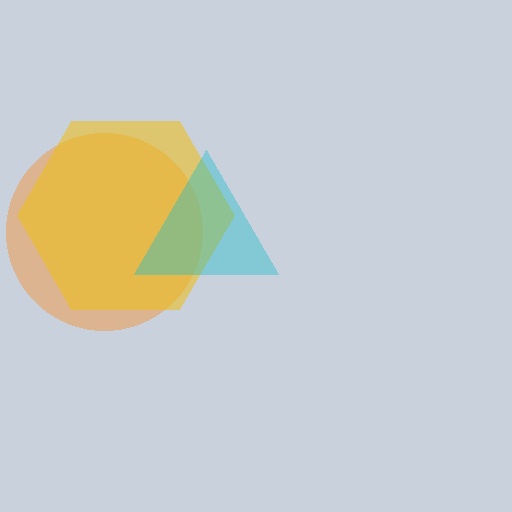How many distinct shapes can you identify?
There are 3 distinct shapes: an orange circle, a yellow hexagon, a cyan triangle.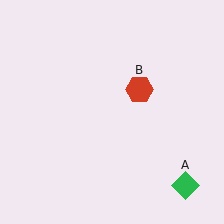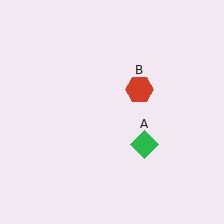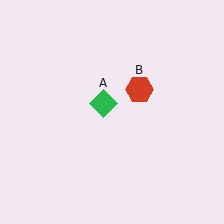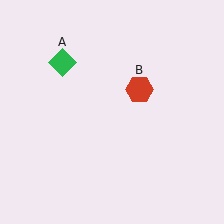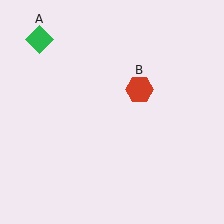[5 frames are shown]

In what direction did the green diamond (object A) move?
The green diamond (object A) moved up and to the left.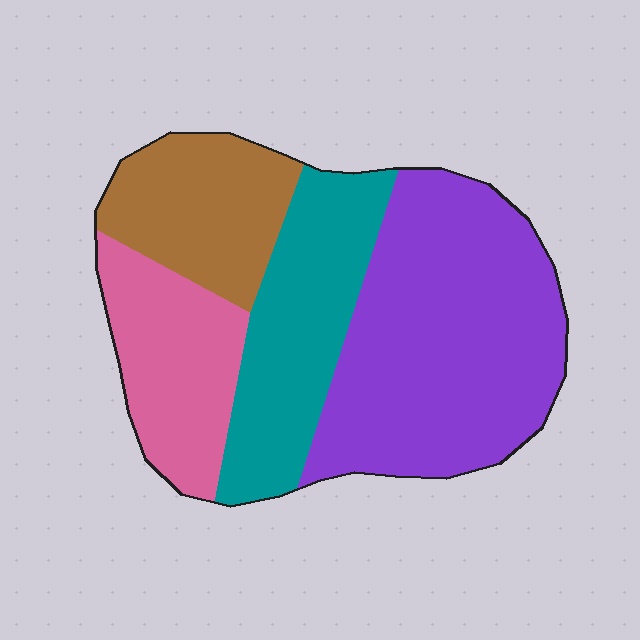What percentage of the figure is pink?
Pink covers around 20% of the figure.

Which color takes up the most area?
Purple, at roughly 40%.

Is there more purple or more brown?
Purple.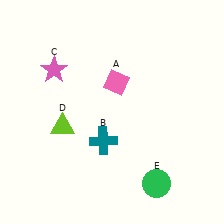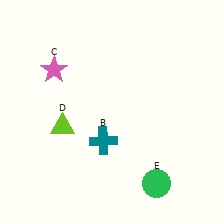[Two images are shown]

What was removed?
The pink diamond (A) was removed in Image 2.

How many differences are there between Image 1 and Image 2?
There is 1 difference between the two images.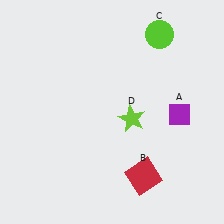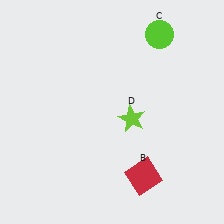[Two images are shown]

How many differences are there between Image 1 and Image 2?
There is 1 difference between the two images.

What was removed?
The purple diamond (A) was removed in Image 2.